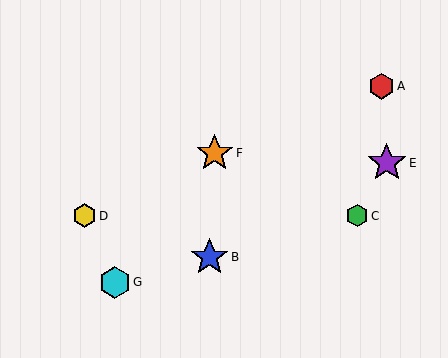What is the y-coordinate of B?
Object B is at y≈257.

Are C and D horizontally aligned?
Yes, both are at y≈216.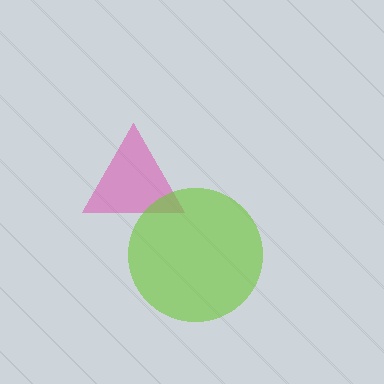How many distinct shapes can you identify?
There are 2 distinct shapes: a pink triangle, a lime circle.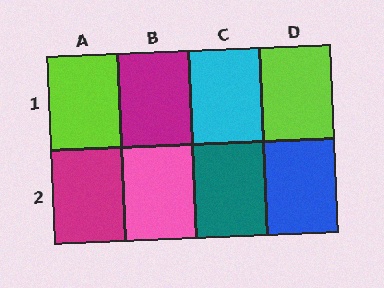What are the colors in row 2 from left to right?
Magenta, pink, teal, blue.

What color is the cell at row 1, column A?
Lime.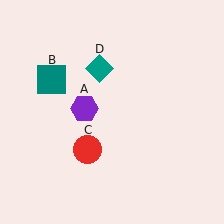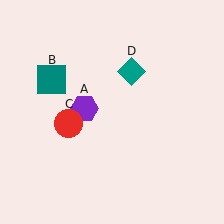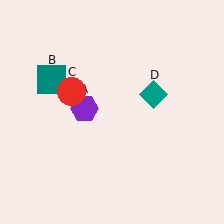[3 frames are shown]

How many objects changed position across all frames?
2 objects changed position: red circle (object C), teal diamond (object D).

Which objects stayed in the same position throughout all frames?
Purple hexagon (object A) and teal square (object B) remained stationary.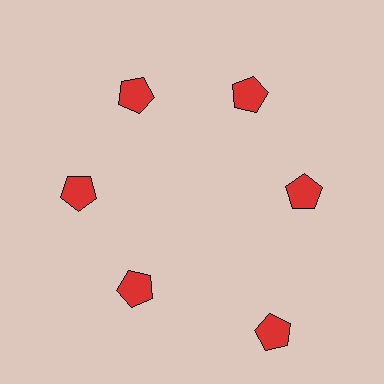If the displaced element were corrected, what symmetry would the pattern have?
It would have 6-fold rotational symmetry — the pattern would map onto itself every 60 degrees.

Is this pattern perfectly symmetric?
No. The 6 red pentagons are arranged in a ring, but one element near the 5 o'clock position is pushed outward from the center, breaking the 6-fold rotational symmetry.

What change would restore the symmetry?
The symmetry would be restored by moving it inward, back onto the ring so that all 6 pentagons sit at equal angles and equal distance from the center.